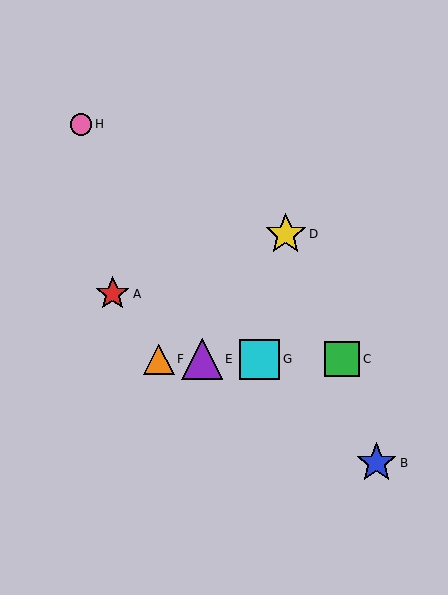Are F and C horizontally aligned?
Yes, both are at y≈359.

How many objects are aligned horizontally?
4 objects (C, E, F, G) are aligned horizontally.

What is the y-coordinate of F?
Object F is at y≈359.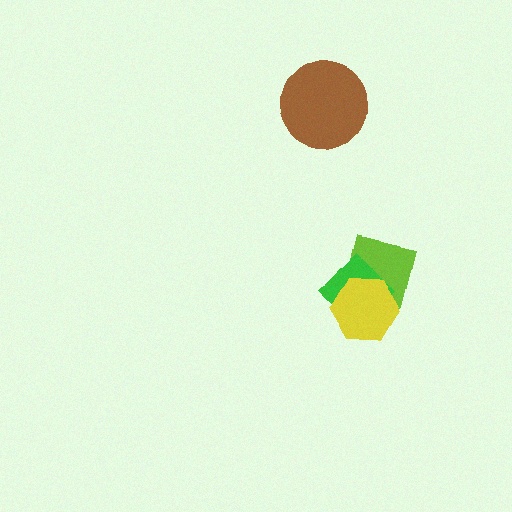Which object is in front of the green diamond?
The yellow hexagon is in front of the green diamond.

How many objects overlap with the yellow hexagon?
2 objects overlap with the yellow hexagon.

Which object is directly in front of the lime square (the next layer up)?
The green diamond is directly in front of the lime square.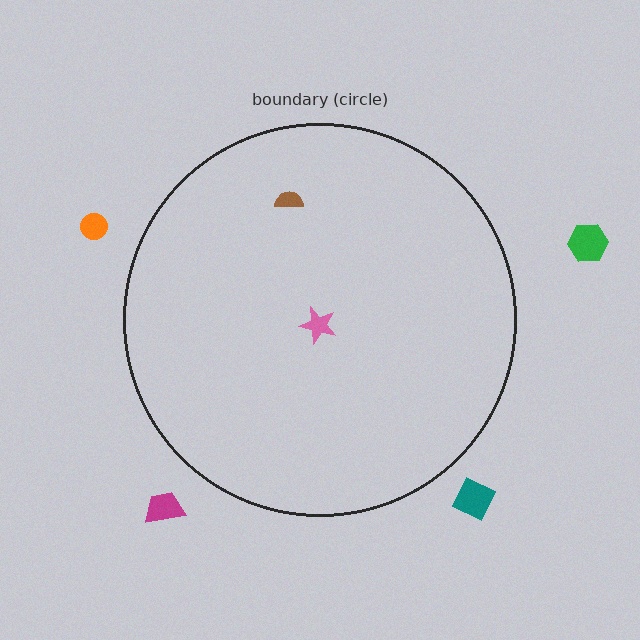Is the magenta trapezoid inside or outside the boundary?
Outside.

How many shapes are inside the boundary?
2 inside, 4 outside.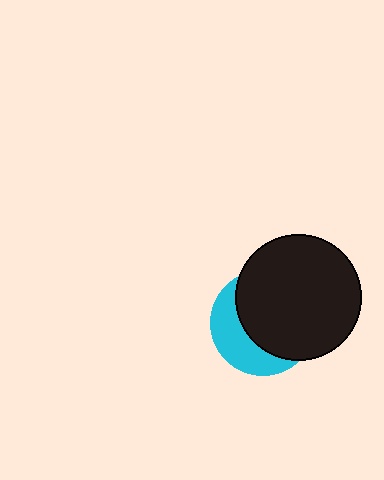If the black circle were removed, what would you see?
You would see the complete cyan circle.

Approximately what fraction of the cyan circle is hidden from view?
Roughly 64% of the cyan circle is hidden behind the black circle.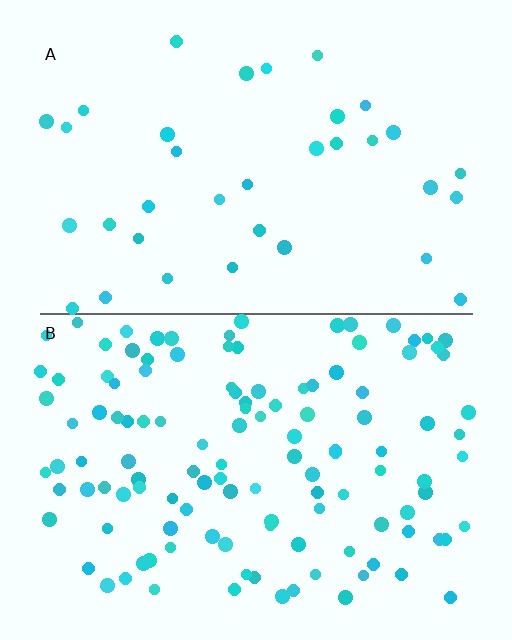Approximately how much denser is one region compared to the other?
Approximately 3.5× — region B over region A.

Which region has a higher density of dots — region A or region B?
B (the bottom).